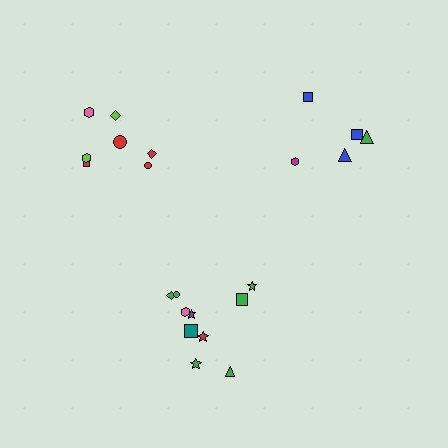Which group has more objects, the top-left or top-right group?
The top-left group.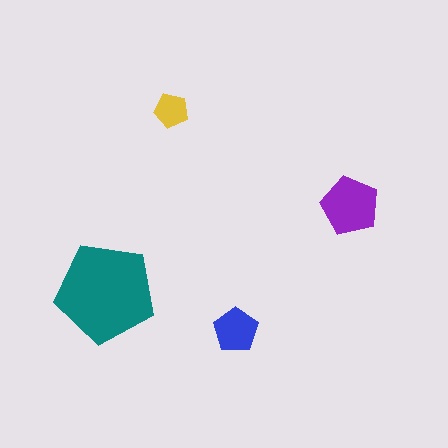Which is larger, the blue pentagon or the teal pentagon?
The teal one.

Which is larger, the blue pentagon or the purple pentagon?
The purple one.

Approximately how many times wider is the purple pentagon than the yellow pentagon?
About 1.5 times wider.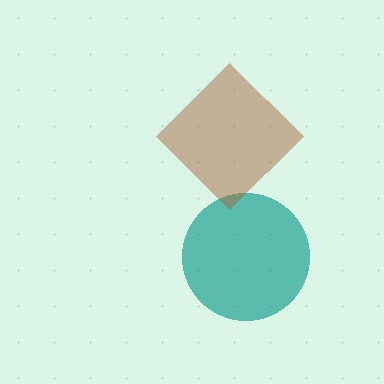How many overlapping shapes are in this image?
There are 2 overlapping shapes in the image.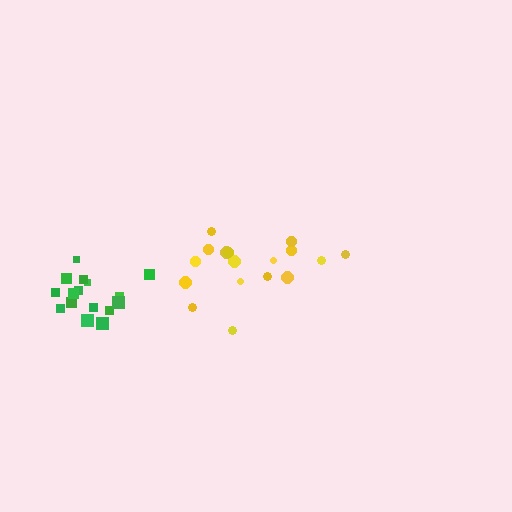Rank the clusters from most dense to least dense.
green, yellow.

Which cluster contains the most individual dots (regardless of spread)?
Yellow (17).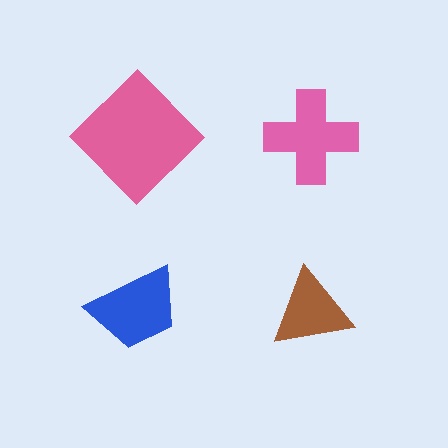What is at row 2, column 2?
A brown triangle.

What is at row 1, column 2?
A pink cross.